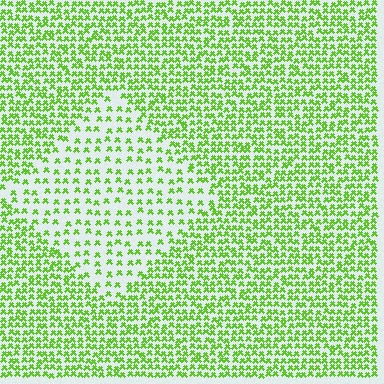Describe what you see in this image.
The image contains small lime elements arranged at two different densities. A diamond-shaped region is visible where the elements are less densely packed than the surrounding area.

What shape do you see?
I see a diamond.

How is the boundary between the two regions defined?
The boundary is defined by a change in element density (approximately 2.2x ratio). All elements are the same color, size, and shape.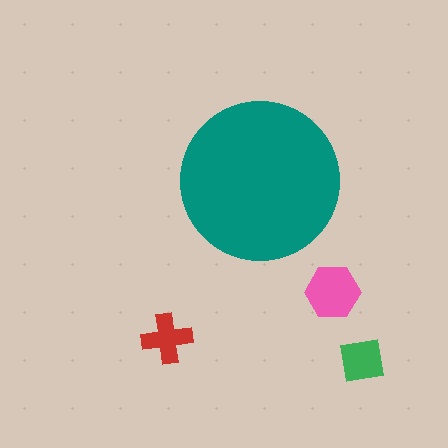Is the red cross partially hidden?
No, the red cross is fully visible.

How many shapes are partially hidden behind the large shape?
0 shapes are partially hidden.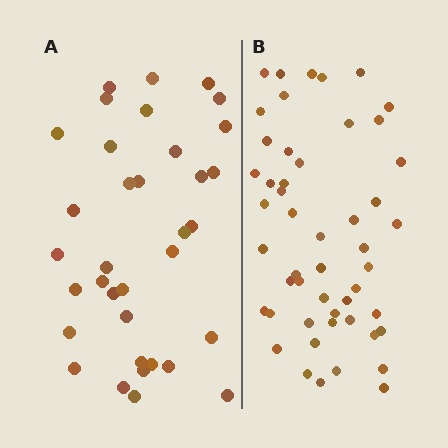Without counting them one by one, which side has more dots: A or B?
Region B (the right region) has more dots.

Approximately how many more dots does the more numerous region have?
Region B has approximately 15 more dots than region A.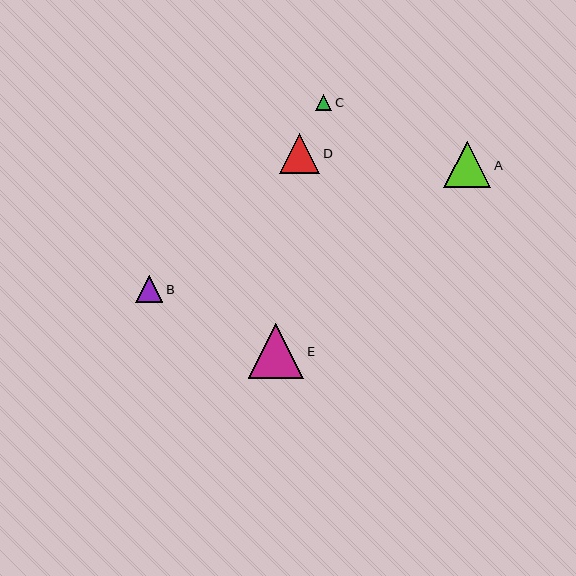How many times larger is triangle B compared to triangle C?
Triangle B is approximately 1.7 times the size of triangle C.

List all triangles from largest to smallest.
From largest to smallest: E, A, D, B, C.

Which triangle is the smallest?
Triangle C is the smallest with a size of approximately 16 pixels.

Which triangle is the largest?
Triangle E is the largest with a size of approximately 55 pixels.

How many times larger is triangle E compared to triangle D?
Triangle E is approximately 1.4 times the size of triangle D.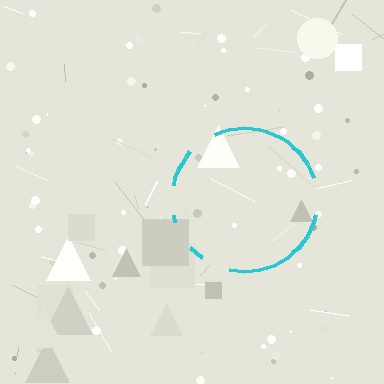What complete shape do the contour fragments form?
The contour fragments form a circle.